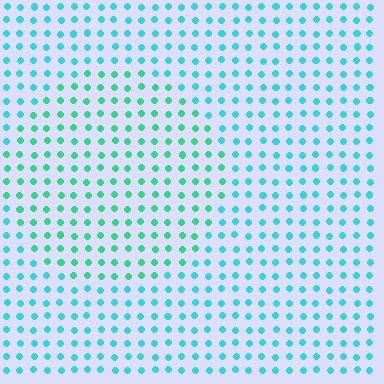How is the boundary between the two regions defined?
The boundary is defined purely by a slight shift in hue (about 30 degrees). Spacing, size, and orientation are identical on both sides.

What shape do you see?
I see a circle.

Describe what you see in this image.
The image is filled with small cyan elements in a uniform arrangement. A circle-shaped region is visible where the elements are tinted to a slightly different hue, forming a subtle color boundary.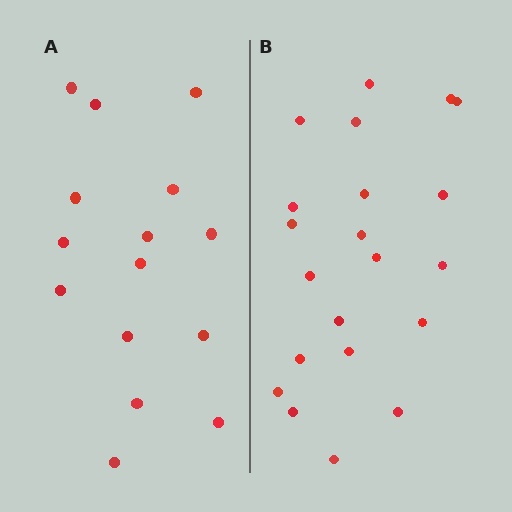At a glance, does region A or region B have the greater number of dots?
Region B (the right region) has more dots.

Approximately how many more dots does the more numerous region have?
Region B has about 6 more dots than region A.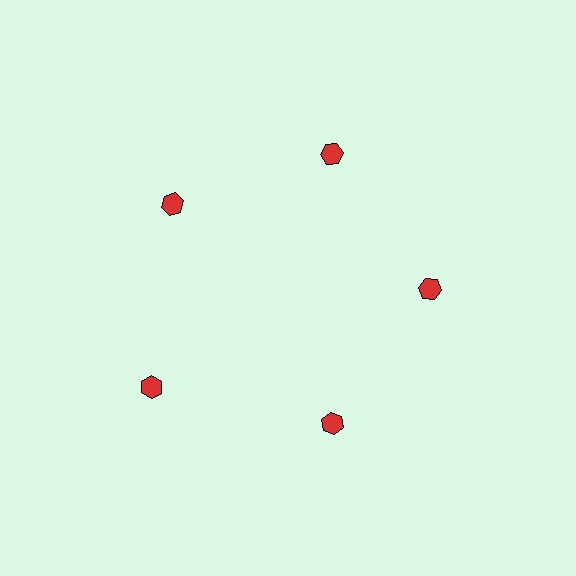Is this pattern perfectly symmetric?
No. The 5 red hexagons are arranged in a ring, but one element near the 8 o'clock position is pushed outward from the center, breaking the 5-fold rotational symmetry.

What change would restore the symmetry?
The symmetry would be restored by moving it inward, back onto the ring so that all 5 hexagons sit at equal angles and equal distance from the center.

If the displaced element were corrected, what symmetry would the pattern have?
It would have 5-fold rotational symmetry — the pattern would map onto itself every 72 degrees.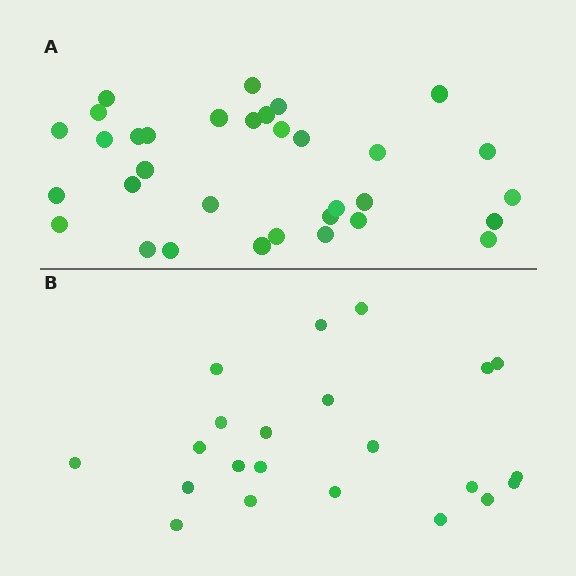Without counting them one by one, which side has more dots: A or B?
Region A (the top region) has more dots.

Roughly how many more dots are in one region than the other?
Region A has roughly 12 or so more dots than region B.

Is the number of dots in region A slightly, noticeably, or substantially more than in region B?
Region A has substantially more. The ratio is roughly 1.5 to 1.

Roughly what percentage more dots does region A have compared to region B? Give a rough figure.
About 50% more.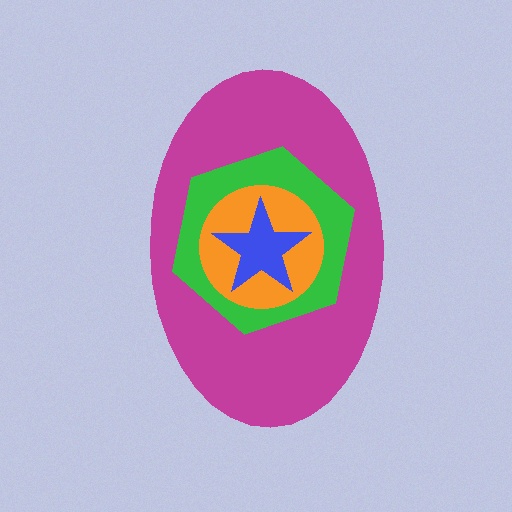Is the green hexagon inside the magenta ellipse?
Yes.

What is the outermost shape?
The magenta ellipse.